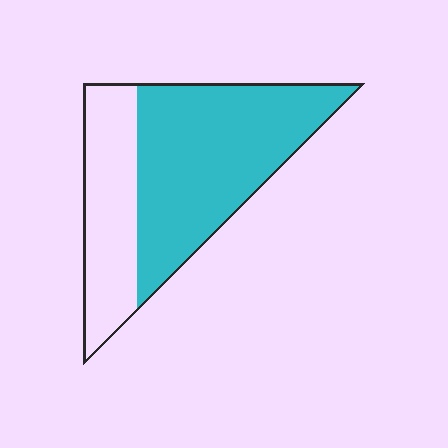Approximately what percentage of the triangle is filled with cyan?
Approximately 65%.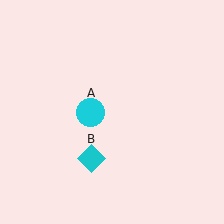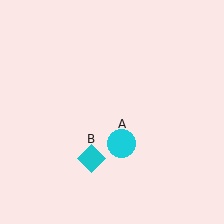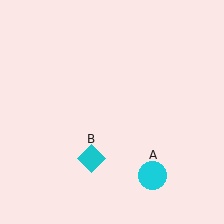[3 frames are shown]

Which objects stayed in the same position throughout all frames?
Cyan diamond (object B) remained stationary.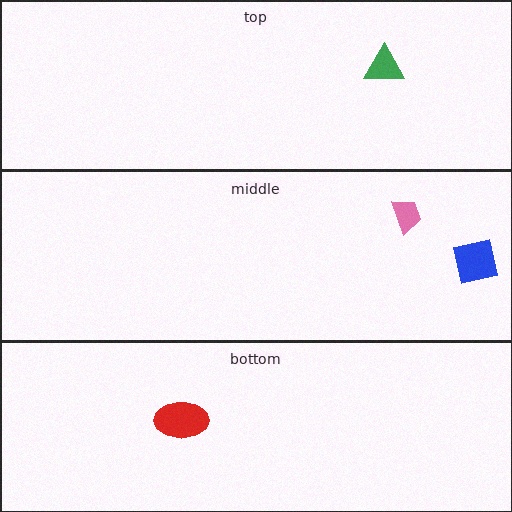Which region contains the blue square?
The middle region.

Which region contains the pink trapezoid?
The middle region.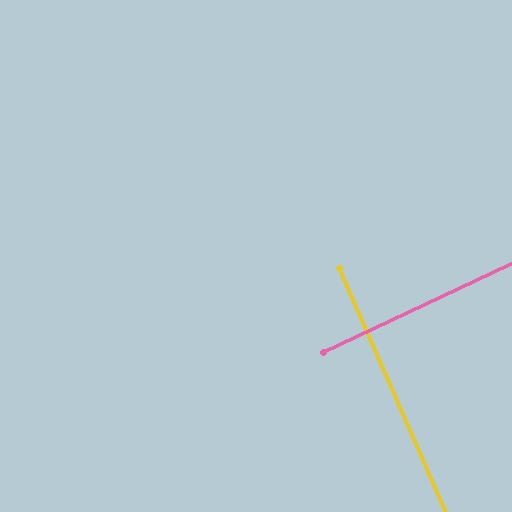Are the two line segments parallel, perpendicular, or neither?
Perpendicular — they meet at approximately 88°.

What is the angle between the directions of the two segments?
Approximately 88 degrees.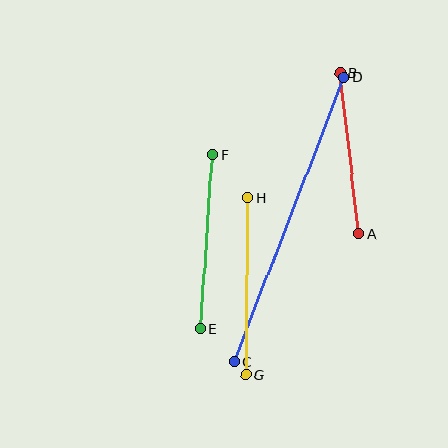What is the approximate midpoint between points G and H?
The midpoint is at approximately (247, 287) pixels.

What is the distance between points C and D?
The distance is approximately 305 pixels.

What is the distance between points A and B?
The distance is approximately 162 pixels.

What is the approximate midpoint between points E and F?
The midpoint is at approximately (206, 241) pixels.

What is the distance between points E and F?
The distance is approximately 174 pixels.